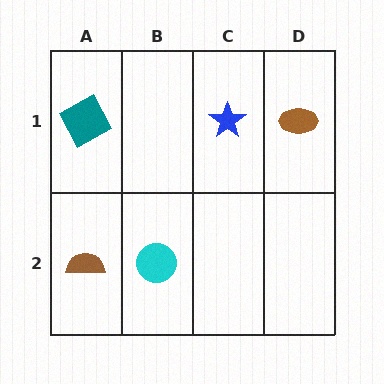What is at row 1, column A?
A teal square.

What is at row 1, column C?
A blue star.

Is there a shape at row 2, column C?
No, that cell is empty.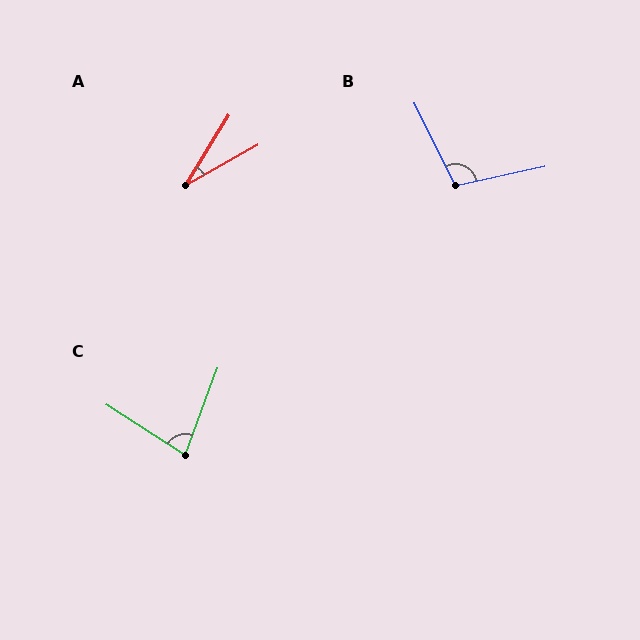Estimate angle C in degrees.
Approximately 78 degrees.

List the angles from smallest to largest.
A (29°), C (78°), B (104°).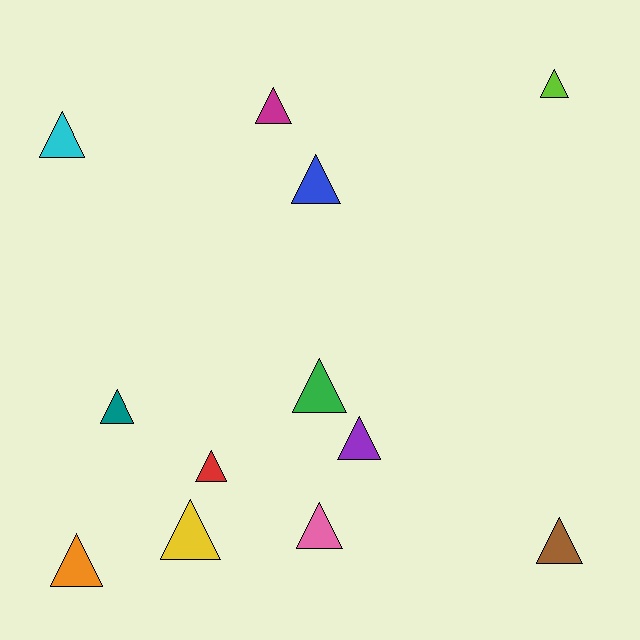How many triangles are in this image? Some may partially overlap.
There are 12 triangles.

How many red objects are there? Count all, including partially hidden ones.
There is 1 red object.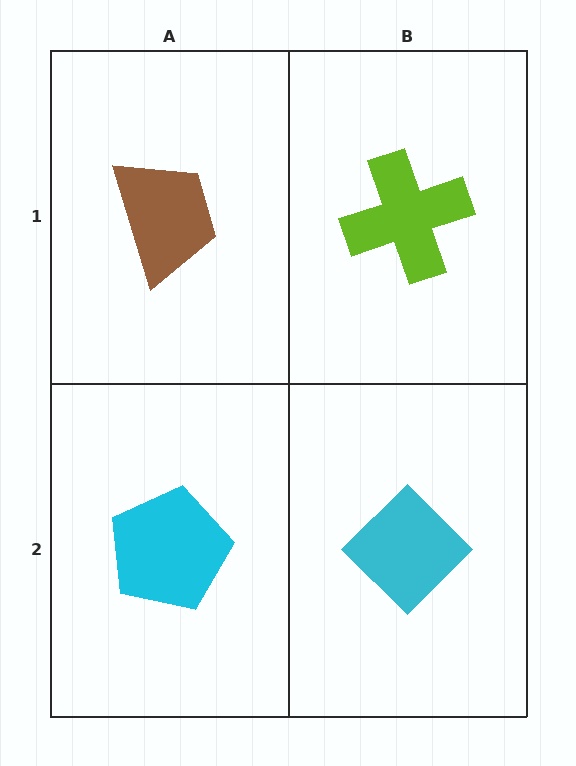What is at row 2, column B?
A cyan diamond.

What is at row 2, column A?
A cyan pentagon.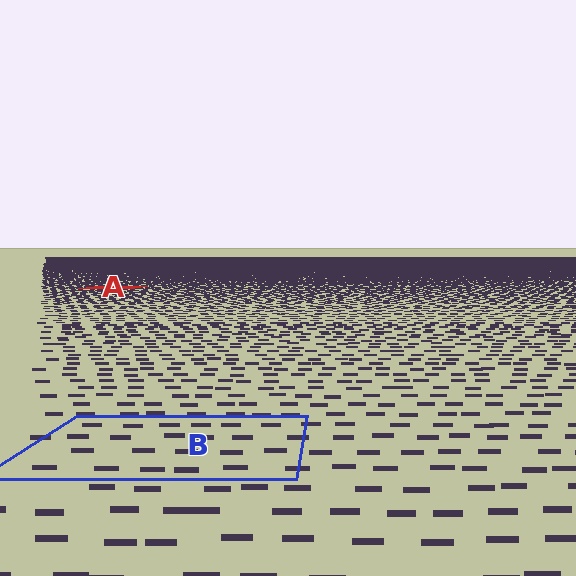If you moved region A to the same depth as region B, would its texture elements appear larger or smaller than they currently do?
They would appear larger. At a closer depth, the same texture elements are projected at a bigger on-screen size.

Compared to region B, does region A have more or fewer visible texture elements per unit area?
Region A has more texture elements per unit area — they are packed more densely because it is farther away.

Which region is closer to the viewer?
Region B is closer. The texture elements there are larger and more spread out.